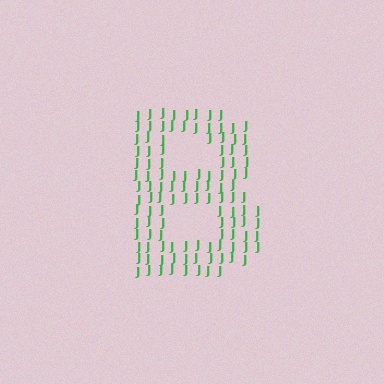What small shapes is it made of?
It is made of small letter J's.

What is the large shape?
The large shape is the letter B.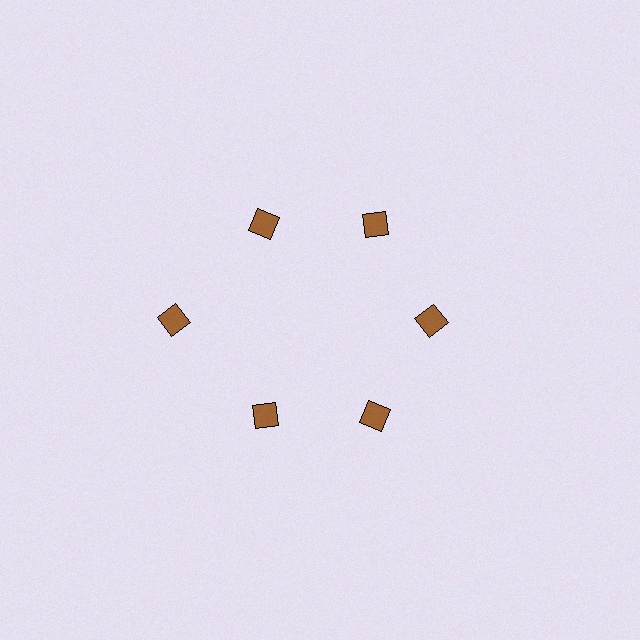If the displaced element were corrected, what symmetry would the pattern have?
It would have 6-fold rotational symmetry — the pattern would map onto itself every 60 degrees.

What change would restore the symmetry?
The symmetry would be restored by moving it inward, back onto the ring so that all 6 diamonds sit at equal angles and equal distance from the center.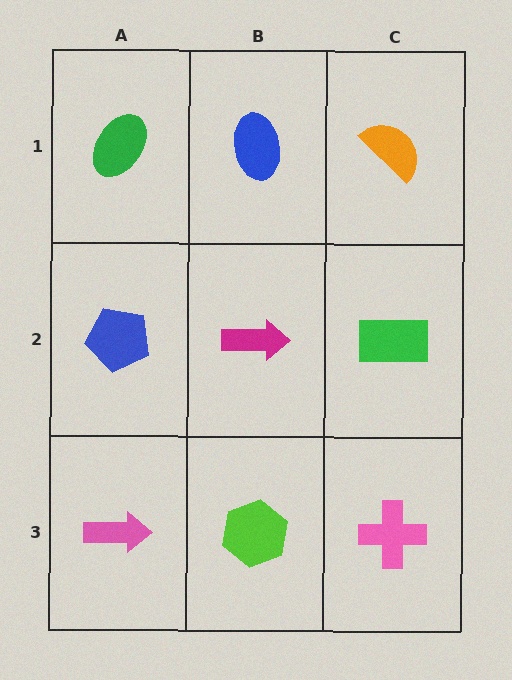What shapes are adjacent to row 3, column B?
A magenta arrow (row 2, column B), a pink arrow (row 3, column A), a pink cross (row 3, column C).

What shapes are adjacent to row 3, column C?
A green rectangle (row 2, column C), a lime hexagon (row 3, column B).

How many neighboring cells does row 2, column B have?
4.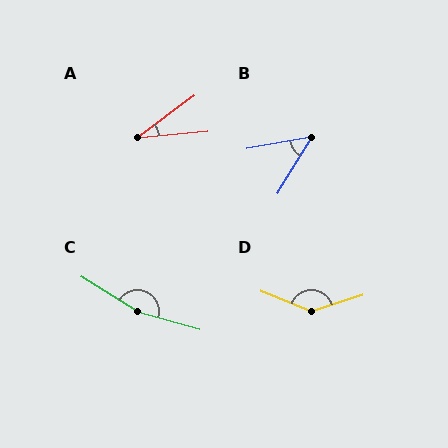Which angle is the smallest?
A, at approximately 31 degrees.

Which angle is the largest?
C, at approximately 164 degrees.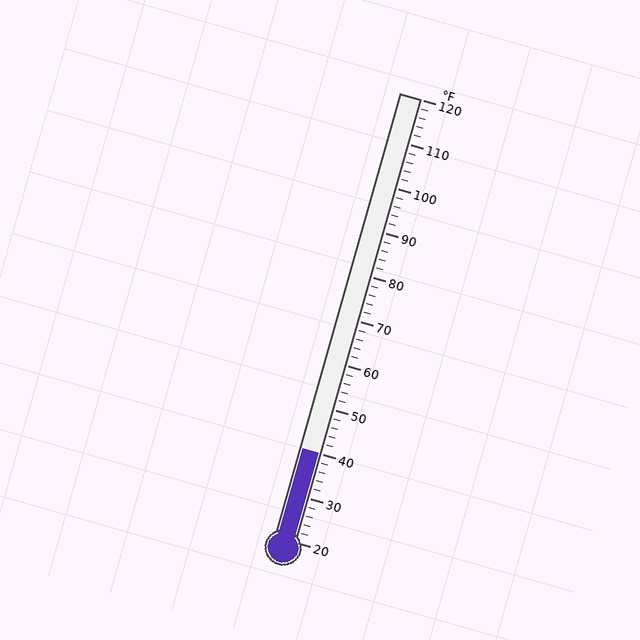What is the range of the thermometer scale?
The thermometer scale ranges from 20°F to 120°F.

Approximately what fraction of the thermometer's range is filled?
The thermometer is filled to approximately 20% of its range.